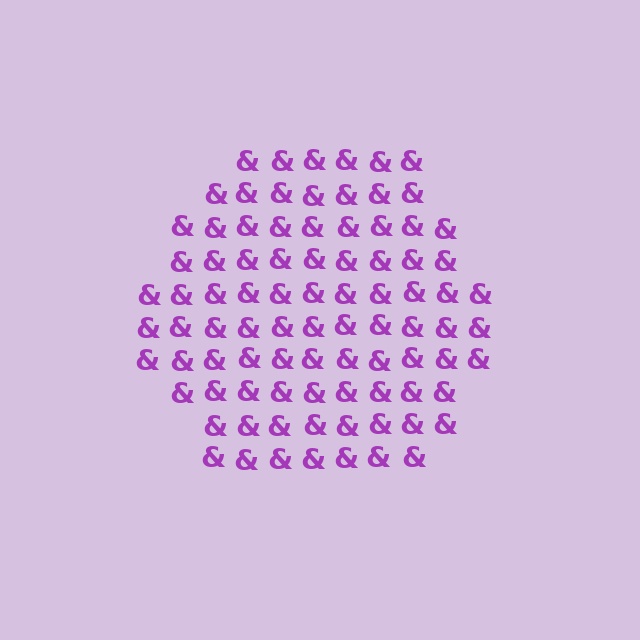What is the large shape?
The large shape is a hexagon.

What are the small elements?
The small elements are ampersands.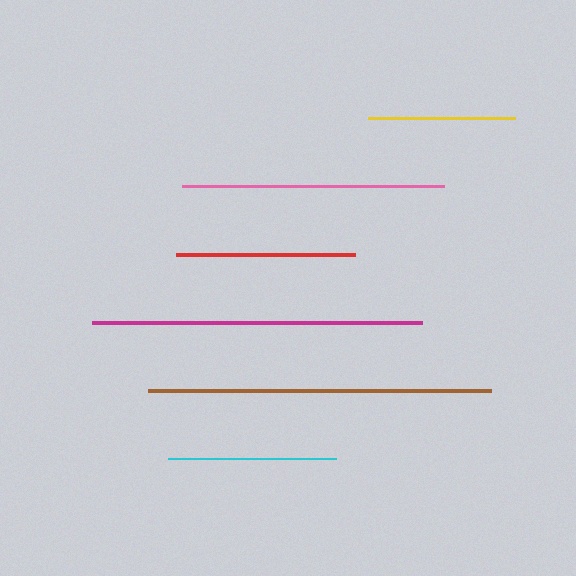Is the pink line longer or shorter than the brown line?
The brown line is longer than the pink line.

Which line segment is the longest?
The brown line is the longest at approximately 343 pixels.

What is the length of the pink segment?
The pink segment is approximately 262 pixels long.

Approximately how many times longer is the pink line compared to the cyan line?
The pink line is approximately 1.6 times the length of the cyan line.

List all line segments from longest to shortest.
From longest to shortest: brown, magenta, pink, red, cyan, yellow.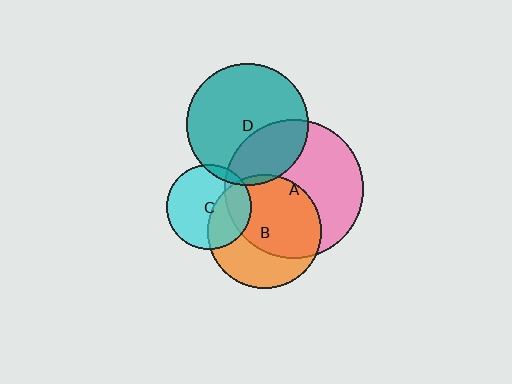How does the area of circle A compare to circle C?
Approximately 2.7 times.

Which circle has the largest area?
Circle A (pink).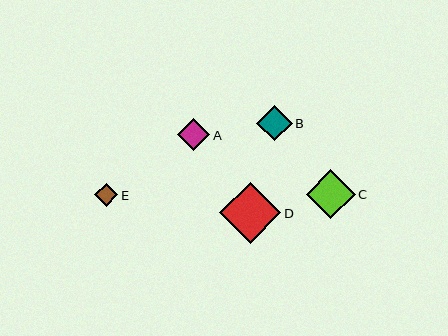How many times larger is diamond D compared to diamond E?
Diamond D is approximately 2.7 times the size of diamond E.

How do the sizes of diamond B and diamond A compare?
Diamond B and diamond A are approximately the same size.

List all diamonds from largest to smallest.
From largest to smallest: D, C, B, A, E.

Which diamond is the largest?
Diamond D is the largest with a size of approximately 61 pixels.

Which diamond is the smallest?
Diamond E is the smallest with a size of approximately 23 pixels.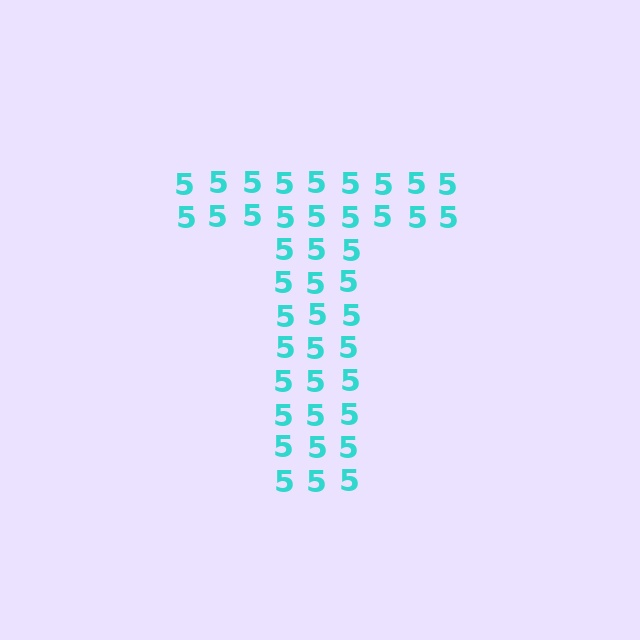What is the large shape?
The large shape is the letter T.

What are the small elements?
The small elements are digit 5's.